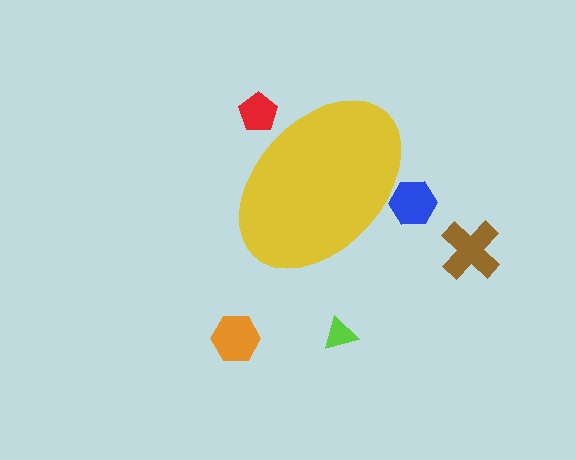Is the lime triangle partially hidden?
No, the lime triangle is fully visible.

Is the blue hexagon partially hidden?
Yes, the blue hexagon is partially hidden behind the yellow ellipse.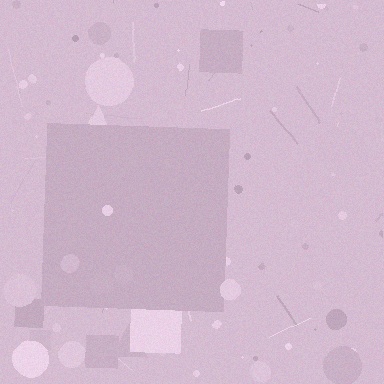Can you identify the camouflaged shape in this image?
The camouflaged shape is a square.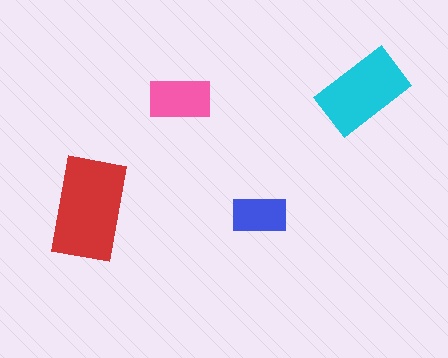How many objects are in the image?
There are 4 objects in the image.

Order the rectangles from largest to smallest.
the red one, the cyan one, the pink one, the blue one.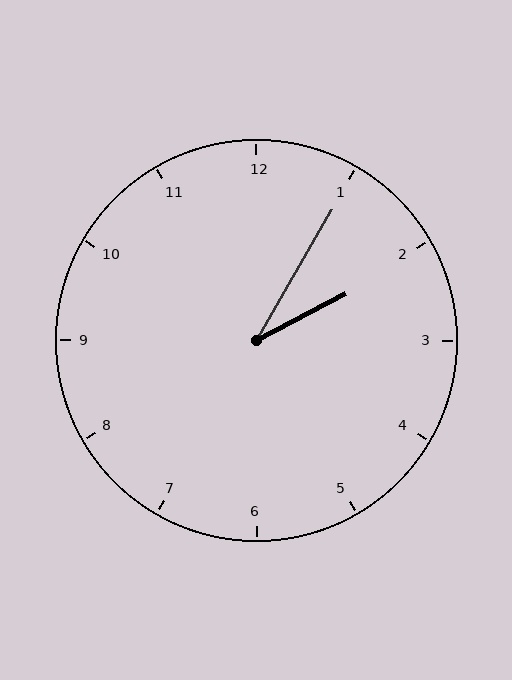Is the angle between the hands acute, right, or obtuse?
It is acute.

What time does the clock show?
2:05.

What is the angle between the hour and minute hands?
Approximately 32 degrees.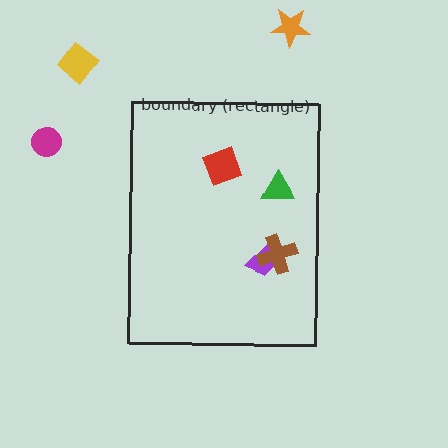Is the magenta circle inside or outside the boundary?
Outside.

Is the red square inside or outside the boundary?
Inside.